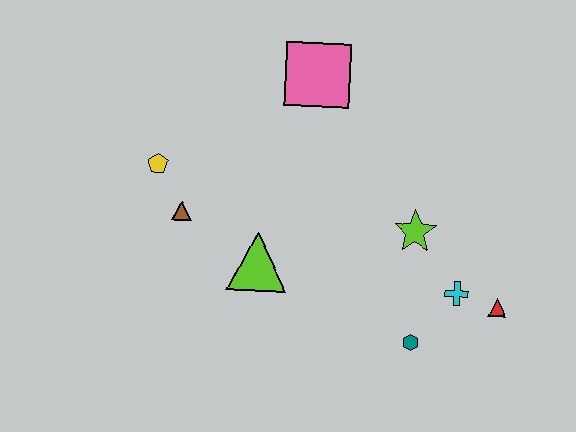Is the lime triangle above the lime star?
No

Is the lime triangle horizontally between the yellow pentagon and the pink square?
Yes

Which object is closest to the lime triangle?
The brown triangle is closest to the lime triangle.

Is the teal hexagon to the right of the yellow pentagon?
Yes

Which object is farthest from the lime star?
The yellow pentagon is farthest from the lime star.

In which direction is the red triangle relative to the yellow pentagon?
The red triangle is to the right of the yellow pentagon.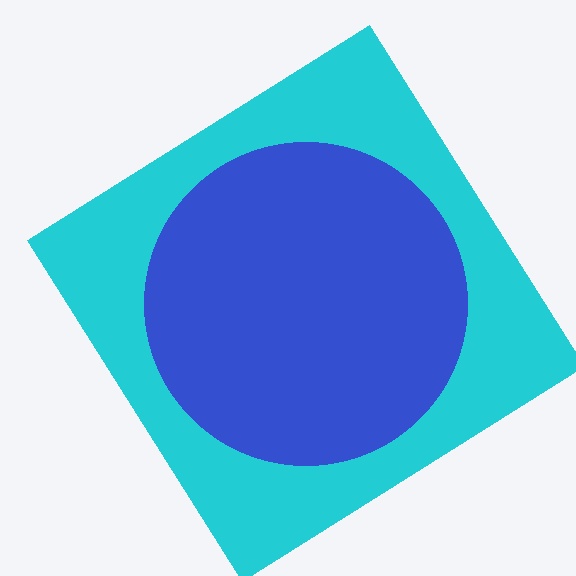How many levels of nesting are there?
2.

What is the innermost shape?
The blue circle.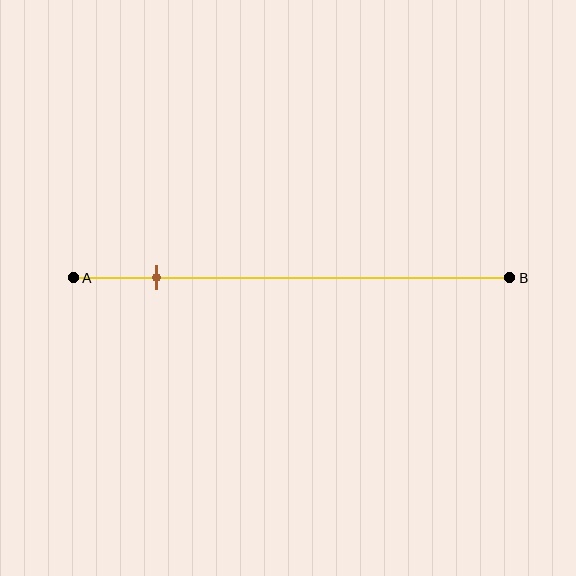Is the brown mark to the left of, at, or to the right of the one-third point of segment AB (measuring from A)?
The brown mark is to the left of the one-third point of segment AB.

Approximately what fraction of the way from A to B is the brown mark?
The brown mark is approximately 20% of the way from A to B.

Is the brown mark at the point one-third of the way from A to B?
No, the mark is at about 20% from A, not at the 33% one-third point.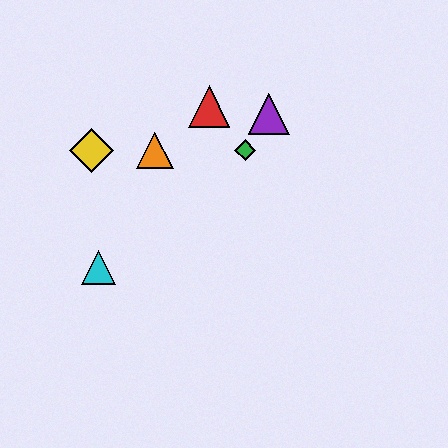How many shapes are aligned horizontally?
4 shapes (the blue triangle, the green diamond, the yellow diamond, the orange triangle) are aligned horizontally.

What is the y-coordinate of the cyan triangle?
The cyan triangle is at y≈268.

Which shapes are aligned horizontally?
The blue triangle, the green diamond, the yellow diamond, the orange triangle are aligned horizontally.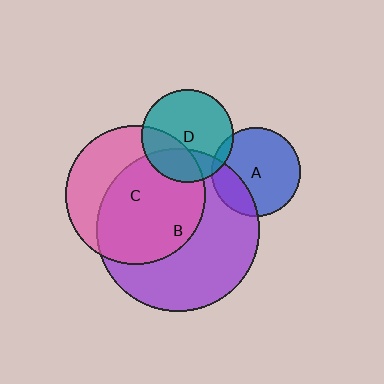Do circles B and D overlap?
Yes.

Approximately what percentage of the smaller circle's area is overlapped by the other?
Approximately 30%.